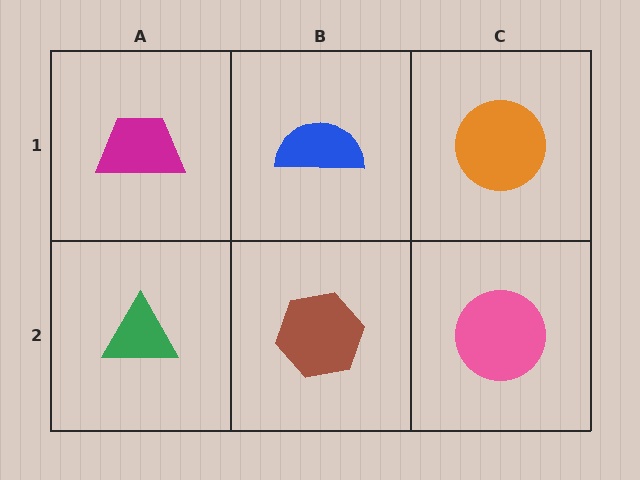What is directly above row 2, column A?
A magenta trapezoid.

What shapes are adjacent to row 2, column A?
A magenta trapezoid (row 1, column A), a brown hexagon (row 2, column B).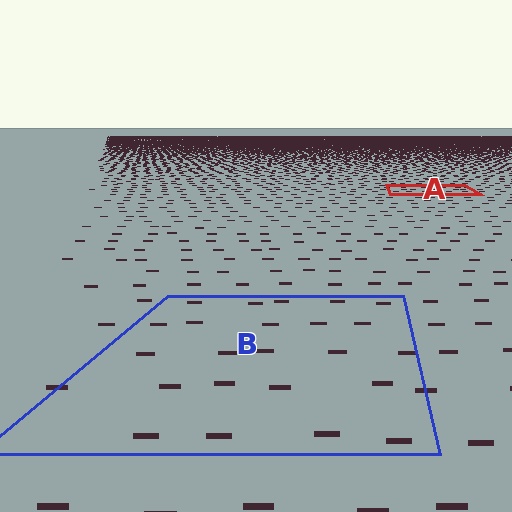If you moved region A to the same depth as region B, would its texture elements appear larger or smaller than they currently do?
They would appear larger. At a closer depth, the same texture elements are projected at a bigger on-screen size.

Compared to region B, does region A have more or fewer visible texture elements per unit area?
Region A has more texture elements per unit area — they are packed more densely because it is farther away.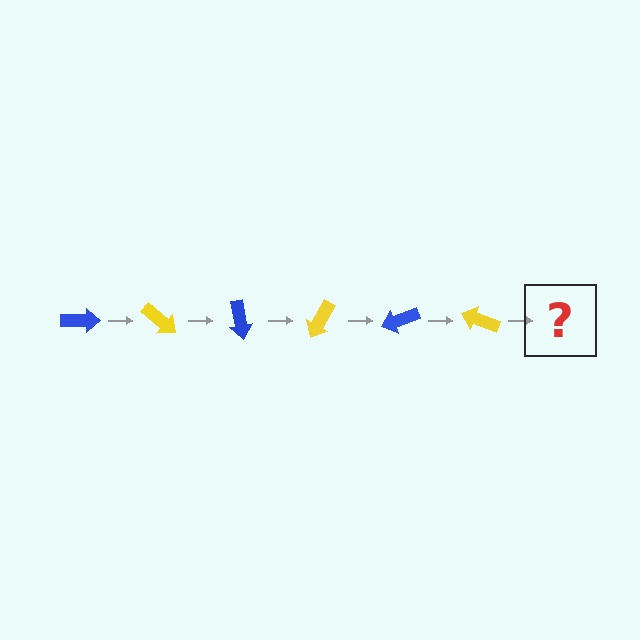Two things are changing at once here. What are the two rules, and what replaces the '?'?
The two rules are that it rotates 40 degrees each step and the color cycles through blue and yellow. The '?' should be a blue arrow, rotated 240 degrees from the start.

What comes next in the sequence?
The next element should be a blue arrow, rotated 240 degrees from the start.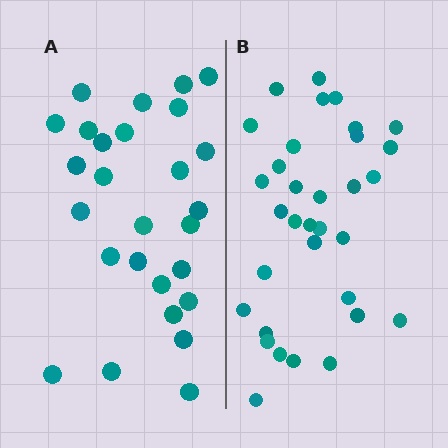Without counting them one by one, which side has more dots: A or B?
Region B (the right region) has more dots.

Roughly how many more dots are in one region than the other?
Region B has about 6 more dots than region A.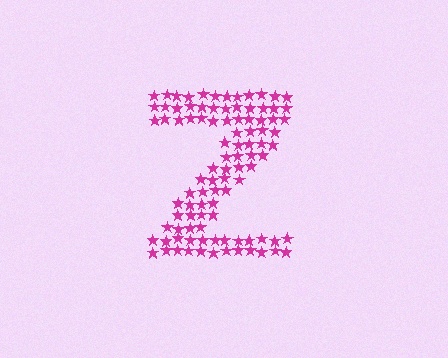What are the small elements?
The small elements are stars.